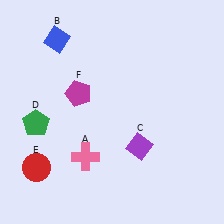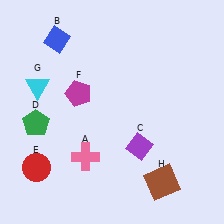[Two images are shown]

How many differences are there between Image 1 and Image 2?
There are 2 differences between the two images.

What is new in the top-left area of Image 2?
A cyan triangle (G) was added in the top-left area of Image 2.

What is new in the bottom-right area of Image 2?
A brown square (H) was added in the bottom-right area of Image 2.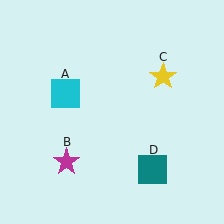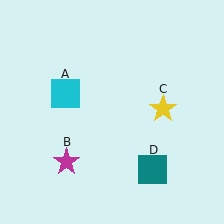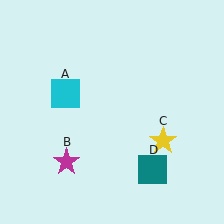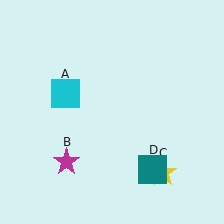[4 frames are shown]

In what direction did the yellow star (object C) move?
The yellow star (object C) moved down.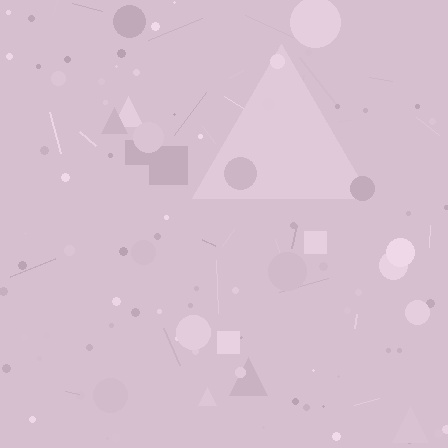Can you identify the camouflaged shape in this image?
The camouflaged shape is a triangle.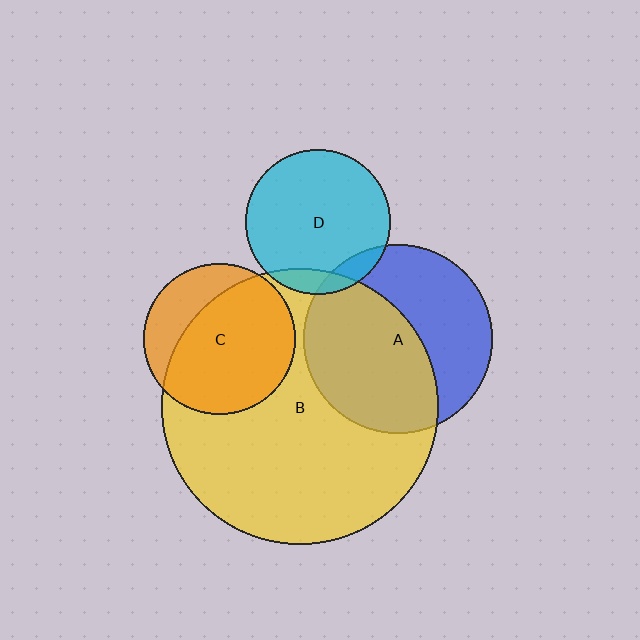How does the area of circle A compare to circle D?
Approximately 1.7 times.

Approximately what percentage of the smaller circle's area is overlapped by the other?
Approximately 55%.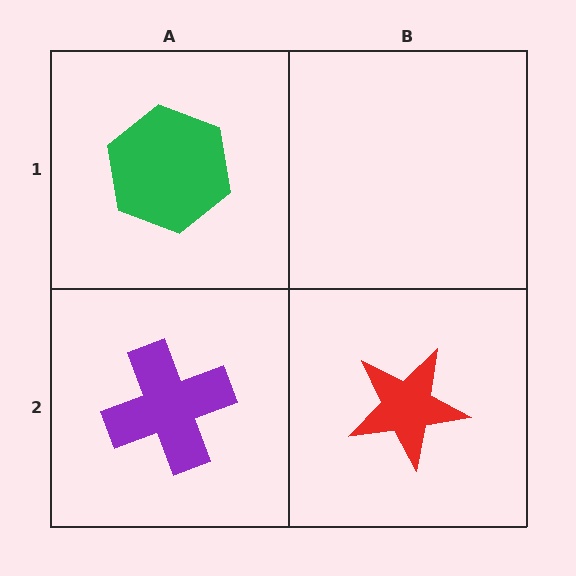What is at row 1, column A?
A green hexagon.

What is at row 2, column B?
A red star.